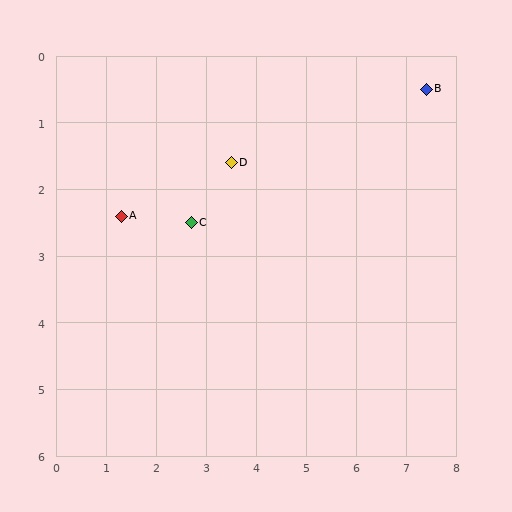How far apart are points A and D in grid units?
Points A and D are about 2.3 grid units apart.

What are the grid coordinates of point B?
Point B is at approximately (7.4, 0.5).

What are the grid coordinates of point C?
Point C is at approximately (2.7, 2.5).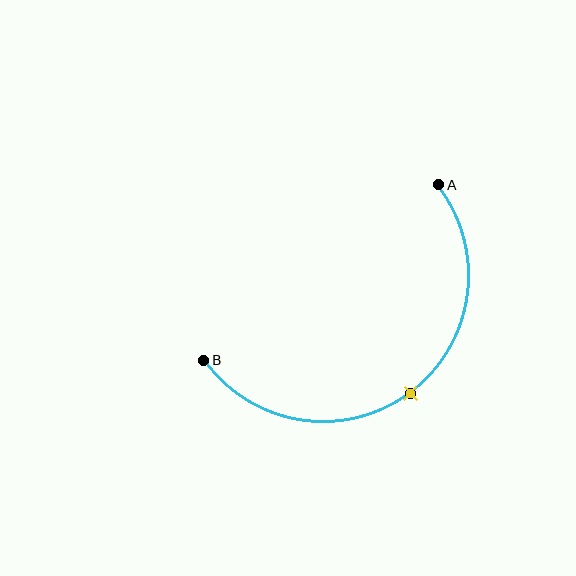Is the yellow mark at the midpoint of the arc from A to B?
Yes. The yellow mark lies on the arc at equal arc-length from both A and B — it is the arc midpoint.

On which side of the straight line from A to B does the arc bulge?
The arc bulges below and to the right of the straight line connecting A and B.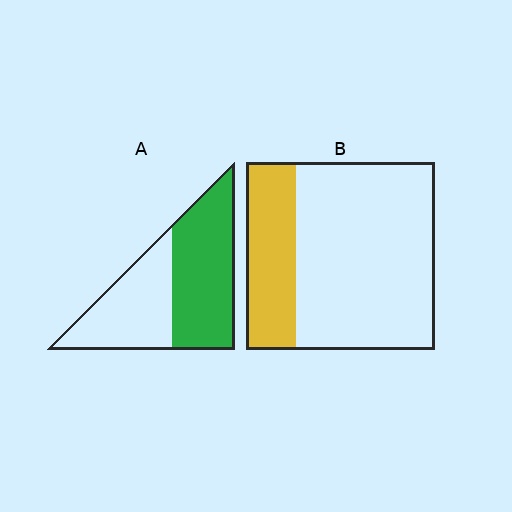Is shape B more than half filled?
No.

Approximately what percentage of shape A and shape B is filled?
A is approximately 55% and B is approximately 25%.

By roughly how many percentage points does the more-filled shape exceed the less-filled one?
By roughly 30 percentage points (A over B).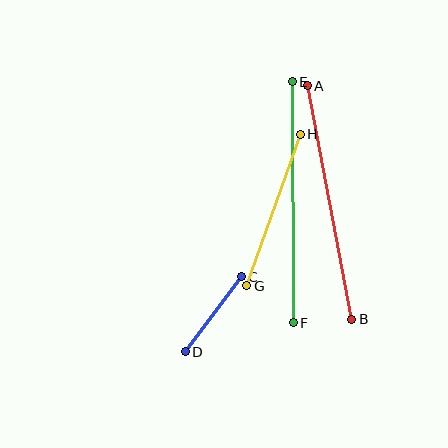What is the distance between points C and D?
The distance is approximately 93 pixels.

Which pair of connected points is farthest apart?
Points E and F are farthest apart.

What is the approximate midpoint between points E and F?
The midpoint is at approximately (293, 202) pixels.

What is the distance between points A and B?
The distance is approximately 238 pixels.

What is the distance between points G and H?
The distance is approximately 161 pixels.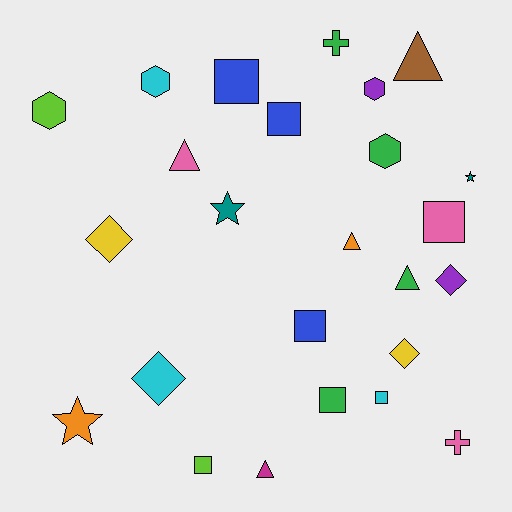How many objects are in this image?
There are 25 objects.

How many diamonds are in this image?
There are 4 diamonds.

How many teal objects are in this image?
There are 2 teal objects.